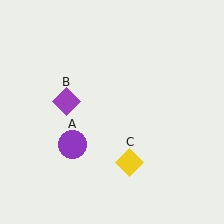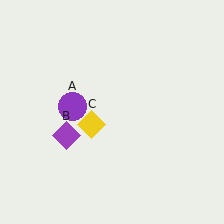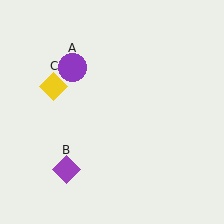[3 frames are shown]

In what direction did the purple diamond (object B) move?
The purple diamond (object B) moved down.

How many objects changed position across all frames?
3 objects changed position: purple circle (object A), purple diamond (object B), yellow diamond (object C).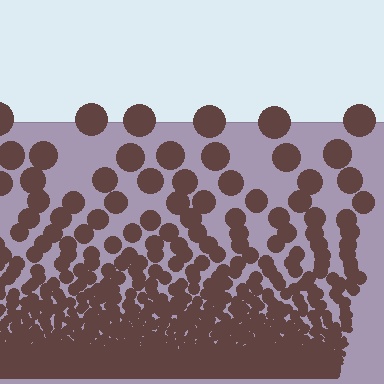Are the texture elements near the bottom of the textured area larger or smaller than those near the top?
Smaller. The gradient is inverted — elements near the bottom are smaller and denser.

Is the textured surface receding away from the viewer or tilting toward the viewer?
The surface appears to tilt toward the viewer. Texture elements get larger and sparser toward the top.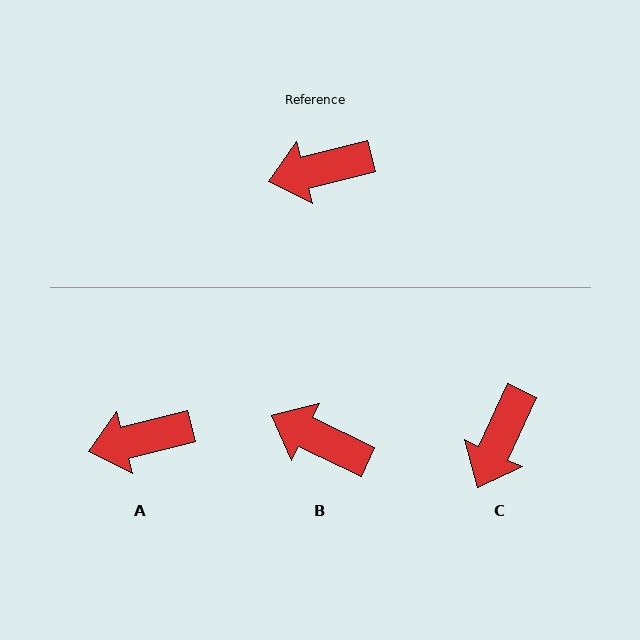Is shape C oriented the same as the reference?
No, it is off by about 51 degrees.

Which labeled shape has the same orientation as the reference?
A.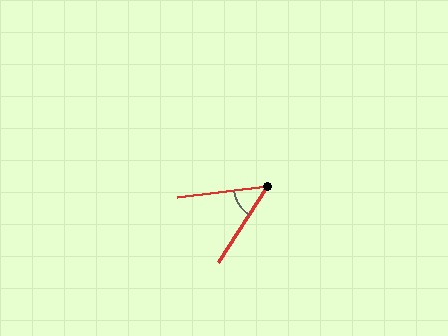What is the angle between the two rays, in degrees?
Approximately 50 degrees.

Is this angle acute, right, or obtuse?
It is acute.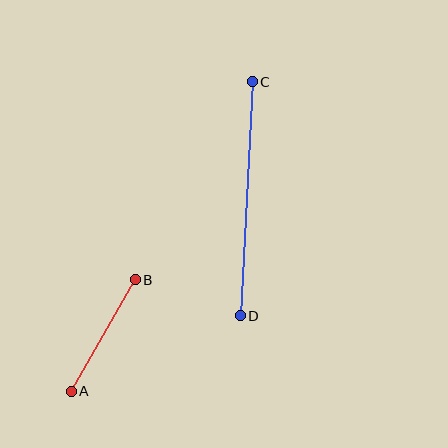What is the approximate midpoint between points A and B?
The midpoint is at approximately (103, 335) pixels.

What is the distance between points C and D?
The distance is approximately 234 pixels.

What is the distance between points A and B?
The distance is approximately 129 pixels.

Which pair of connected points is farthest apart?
Points C and D are farthest apart.